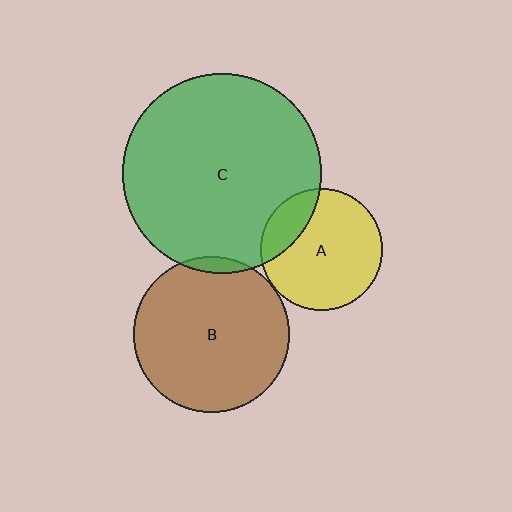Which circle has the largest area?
Circle C (green).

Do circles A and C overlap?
Yes.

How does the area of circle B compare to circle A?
Approximately 1.6 times.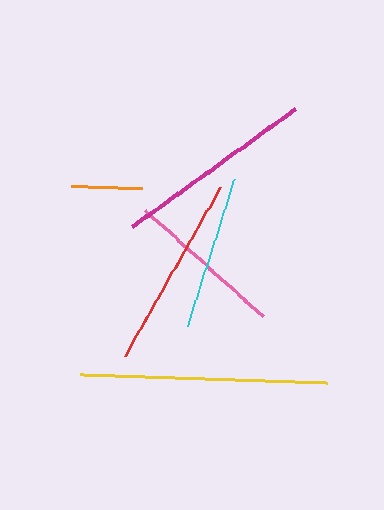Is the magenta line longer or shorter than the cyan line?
The magenta line is longer than the cyan line.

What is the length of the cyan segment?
The cyan segment is approximately 154 pixels long.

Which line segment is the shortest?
The orange line is the shortest at approximately 70 pixels.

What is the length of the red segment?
The red segment is approximately 194 pixels long.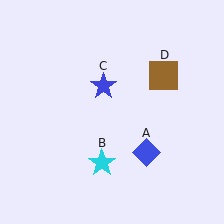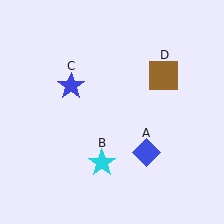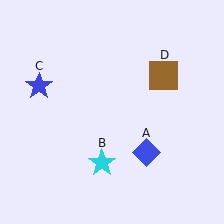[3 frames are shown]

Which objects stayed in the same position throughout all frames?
Blue diamond (object A) and cyan star (object B) and brown square (object D) remained stationary.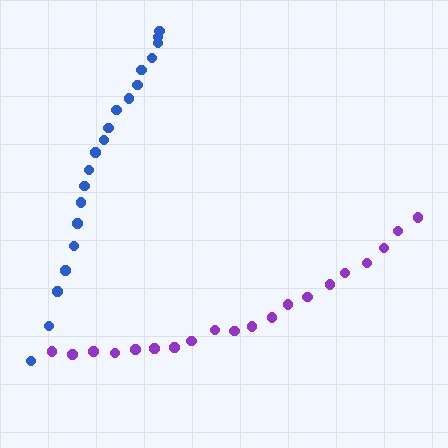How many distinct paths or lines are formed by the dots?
There are 2 distinct paths.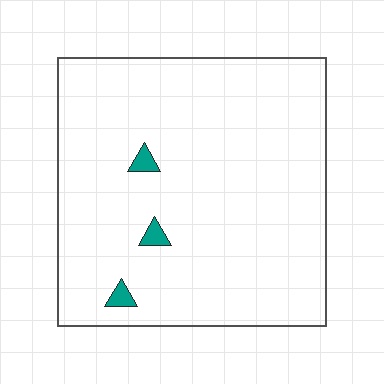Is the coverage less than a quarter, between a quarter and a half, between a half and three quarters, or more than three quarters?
Less than a quarter.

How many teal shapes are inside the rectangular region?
3.